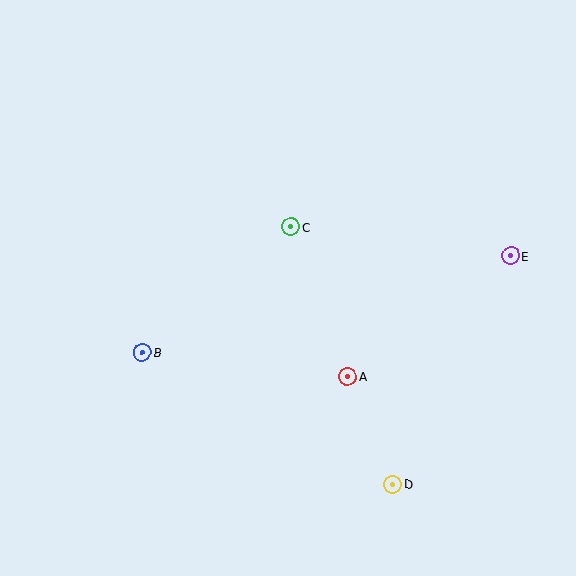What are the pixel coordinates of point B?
Point B is at (142, 352).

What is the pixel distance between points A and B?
The distance between A and B is 206 pixels.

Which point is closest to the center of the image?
Point C at (291, 227) is closest to the center.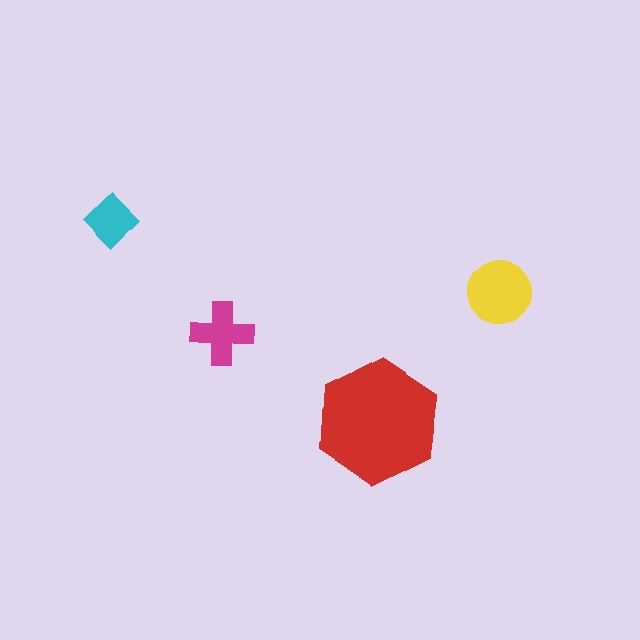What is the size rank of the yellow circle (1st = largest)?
2nd.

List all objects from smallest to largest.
The cyan diamond, the magenta cross, the yellow circle, the red hexagon.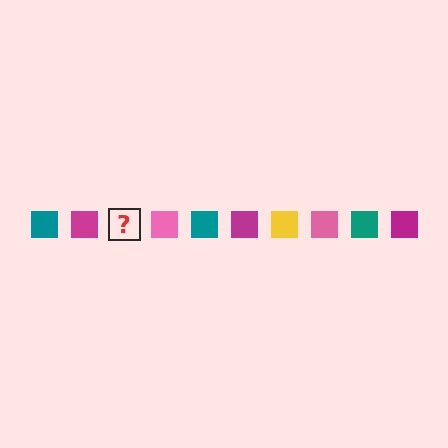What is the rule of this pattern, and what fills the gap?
The rule is that the pattern cycles through teal, magenta, yellow, pink squares. The gap should be filled with a yellow square.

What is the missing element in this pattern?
The missing element is a yellow square.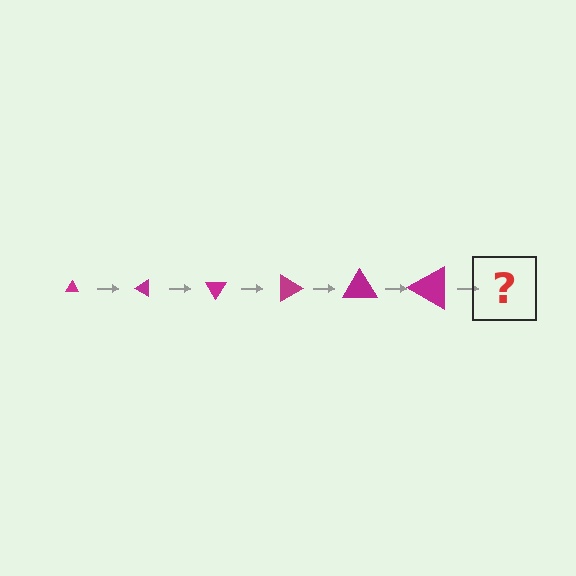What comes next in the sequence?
The next element should be a triangle, larger than the previous one and rotated 180 degrees from the start.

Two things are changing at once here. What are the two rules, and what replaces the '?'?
The two rules are that the triangle grows larger each step and it rotates 30 degrees each step. The '?' should be a triangle, larger than the previous one and rotated 180 degrees from the start.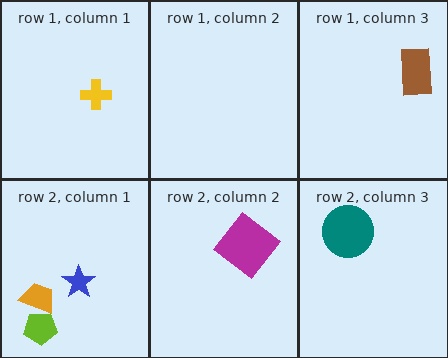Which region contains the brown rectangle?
The row 1, column 3 region.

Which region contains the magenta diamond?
The row 2, column 2 region.